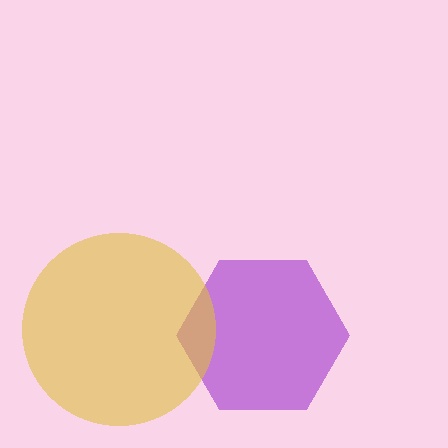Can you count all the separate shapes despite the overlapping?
Yes, there are 2 separate shapes.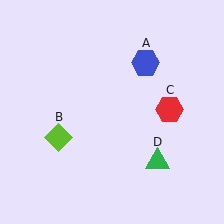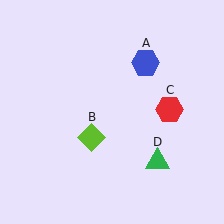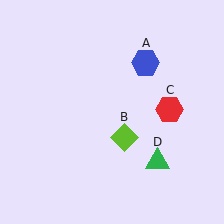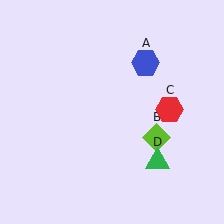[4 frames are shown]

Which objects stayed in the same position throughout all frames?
Blue hexagon (object A) and red hexagon (object C) and green triangle (object D) remained stationary.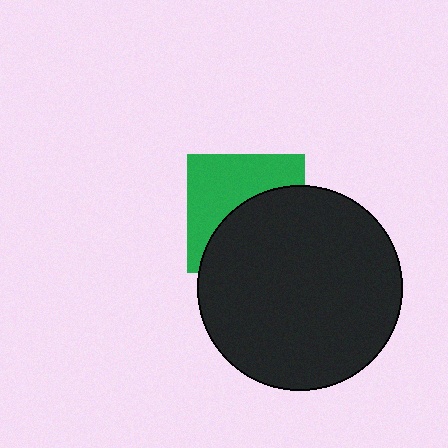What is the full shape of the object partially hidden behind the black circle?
The partially hidden object is a green square.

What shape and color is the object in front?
The object in front is a black circle.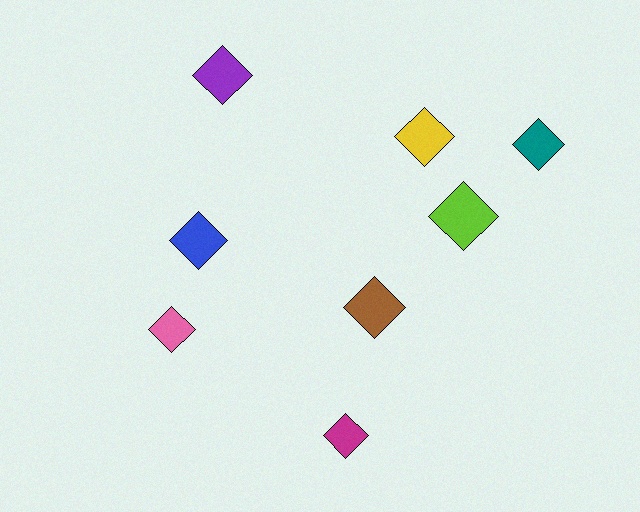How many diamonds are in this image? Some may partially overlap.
There are 8 diamonds.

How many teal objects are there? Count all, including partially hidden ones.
There is 1 teal object.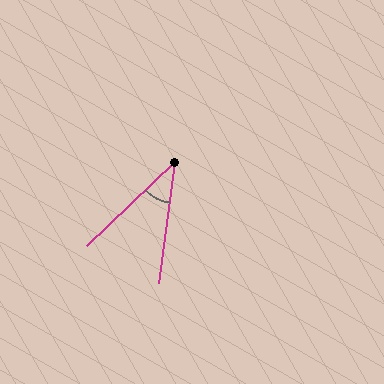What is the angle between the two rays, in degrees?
Approximately 39 degrees.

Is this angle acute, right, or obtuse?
It is acute.